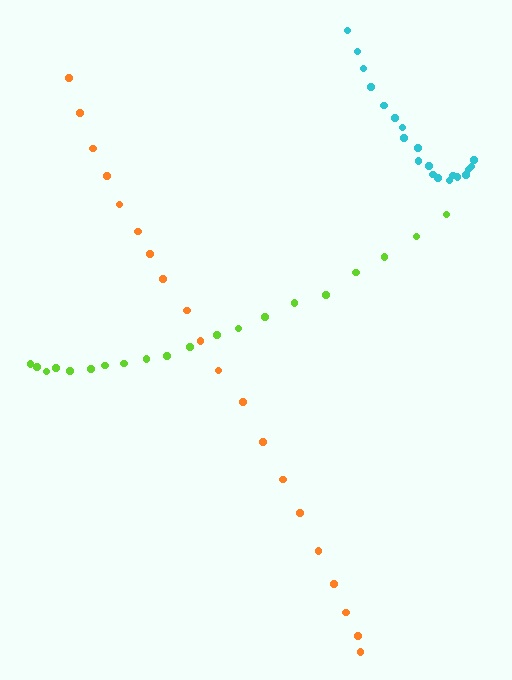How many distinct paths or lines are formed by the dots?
There are 3 distinct paths.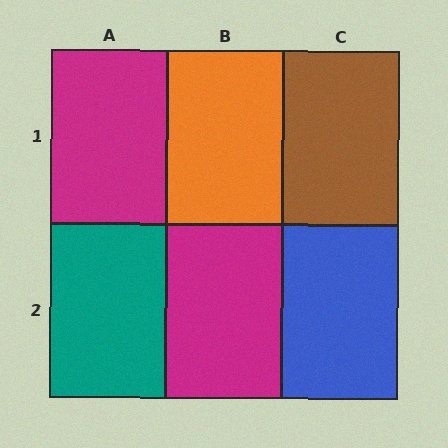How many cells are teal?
1 cell is teal.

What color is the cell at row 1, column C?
Brown.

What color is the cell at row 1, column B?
Orange.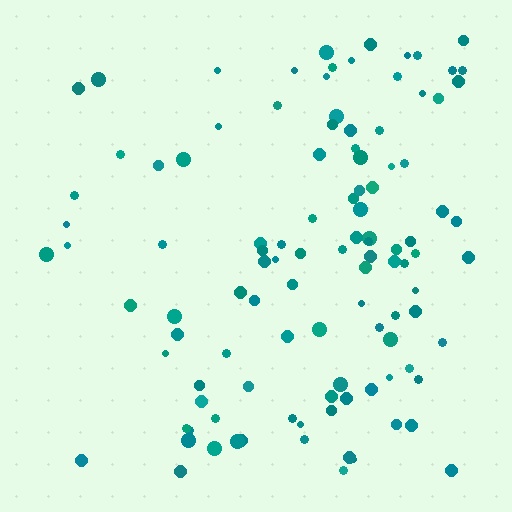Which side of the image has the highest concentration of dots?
The right.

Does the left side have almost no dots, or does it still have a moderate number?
Still a moderate number, just noticeably fewer than the right.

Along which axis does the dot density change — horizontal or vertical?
Horizontal.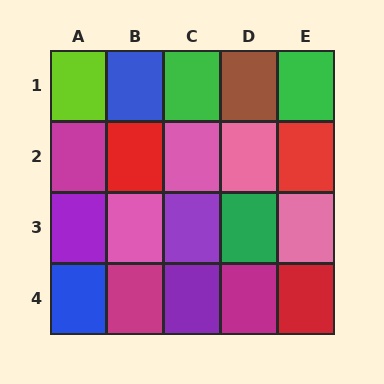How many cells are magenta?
3 cells are magenta.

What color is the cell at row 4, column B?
Magenta.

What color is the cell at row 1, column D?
Brown.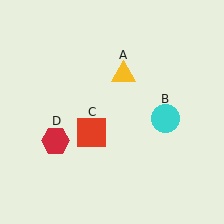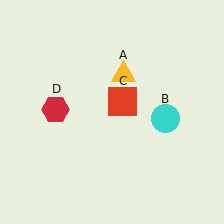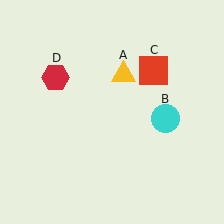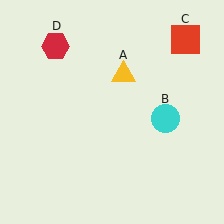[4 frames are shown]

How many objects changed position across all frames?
2 objects changed position: red square (object C), red hexagon (object D).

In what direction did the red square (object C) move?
The red square (object C) moved up and to the right.